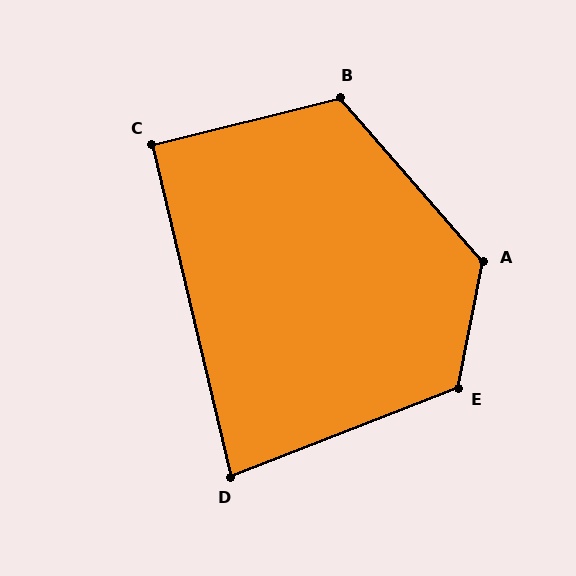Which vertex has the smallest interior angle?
D, at approximately 82 degrees.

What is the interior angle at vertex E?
Approximately 123 degrees (obtuse).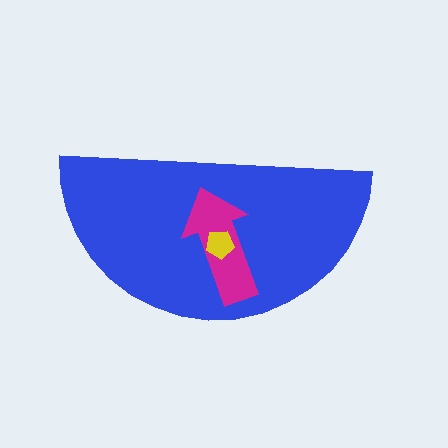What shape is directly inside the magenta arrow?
The yellow pentagon.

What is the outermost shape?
The blue semicircle.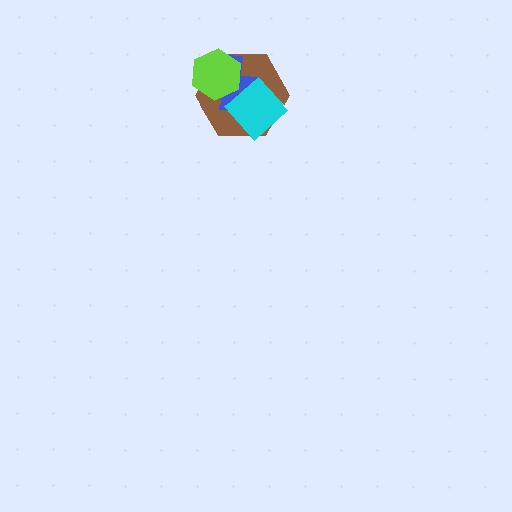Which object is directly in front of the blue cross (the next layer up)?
The cyan diamond is directly in front of the blue cross.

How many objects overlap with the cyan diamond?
2 objects overlap with the cyan diamond.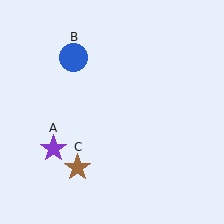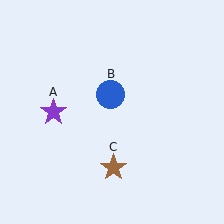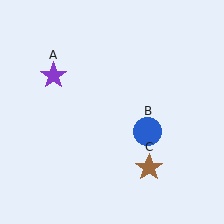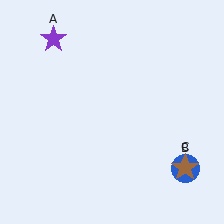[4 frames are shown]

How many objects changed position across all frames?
3 objects changed position: purple star (object A), blue circle (object B), brown star (object C).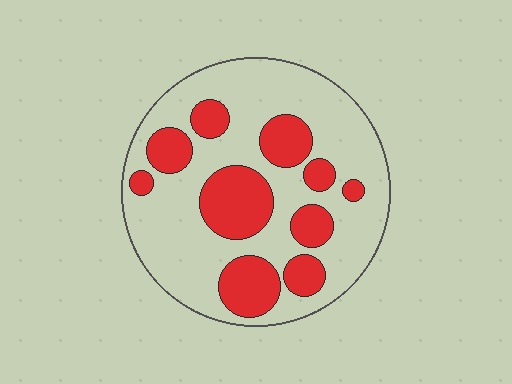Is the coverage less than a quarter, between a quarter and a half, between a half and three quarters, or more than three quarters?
Between a quarter and a half.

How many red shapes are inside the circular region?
10.